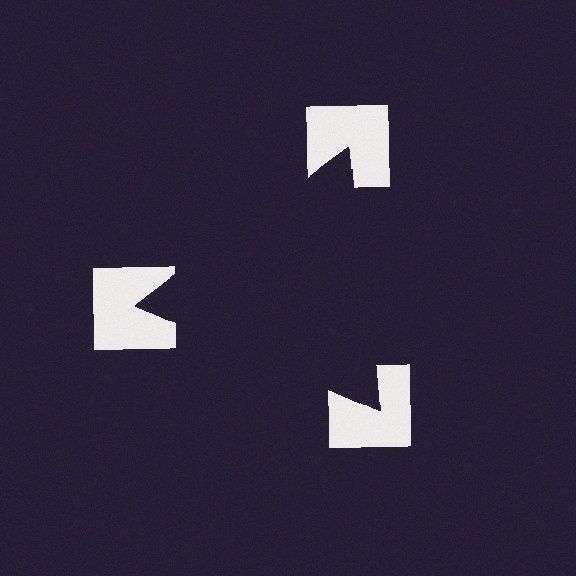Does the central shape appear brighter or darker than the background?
It typically appears slightly darker than the background, even though no actual brightness change is drawn.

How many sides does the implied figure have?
3 sides.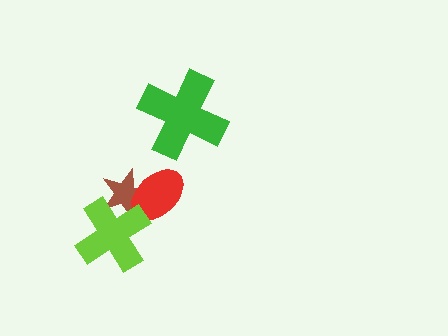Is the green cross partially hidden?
No, no other shape covers it.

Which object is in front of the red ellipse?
The lime cross is in front of the red ellipse.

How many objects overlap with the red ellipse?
2 objects overlap with the red ellipse.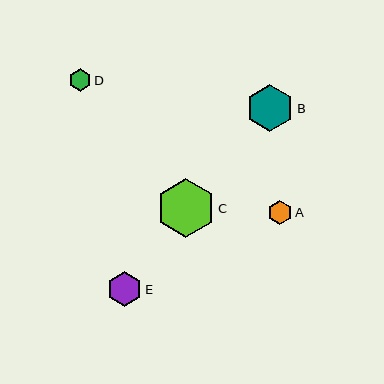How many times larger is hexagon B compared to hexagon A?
Hexagon B is approximately 2.0 times the size of hexagon A.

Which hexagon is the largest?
Hexagon C is the largest with a size of approximately 59 pixels.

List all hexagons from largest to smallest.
From largest to smallest: C, B, E, A, D.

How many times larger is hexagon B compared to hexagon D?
Hexagon B is approximately 2.1 times the size of hexagon D.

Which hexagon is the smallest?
Hexagon D is the smallest with a size of approximately 22 pixels.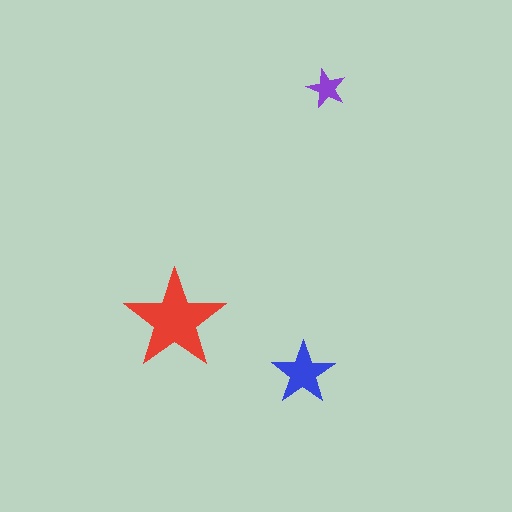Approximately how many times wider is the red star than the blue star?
About 1.5 times wider.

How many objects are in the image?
There are 3 objects in the image.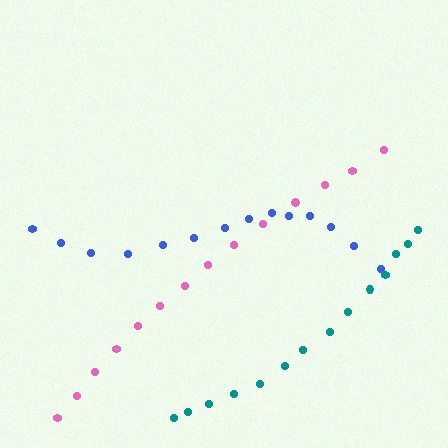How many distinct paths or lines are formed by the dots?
There are 3 distinct paths.